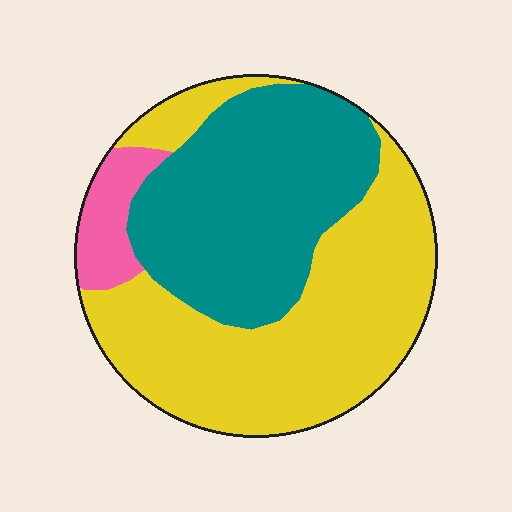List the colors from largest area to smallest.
From largest to smallest: yellow, teal, pink.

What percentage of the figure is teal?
Teal covers about 40% of the figure.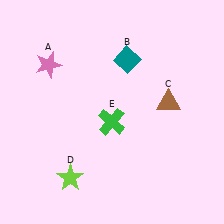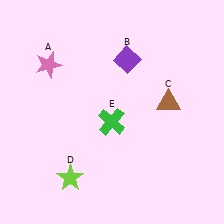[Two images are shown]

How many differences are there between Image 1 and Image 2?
There is 1 difference between the two images.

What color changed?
The diamond (B) changed from teal in Image 1 to purple in Image 2.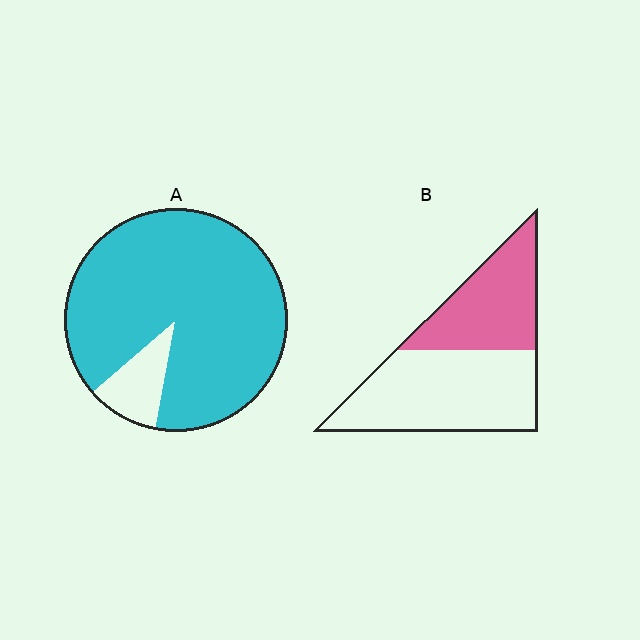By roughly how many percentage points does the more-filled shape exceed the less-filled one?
By roughly 50 percentage points (A over B).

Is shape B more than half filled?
No.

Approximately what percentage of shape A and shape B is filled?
A is approximately 90% and B is approximately 40%.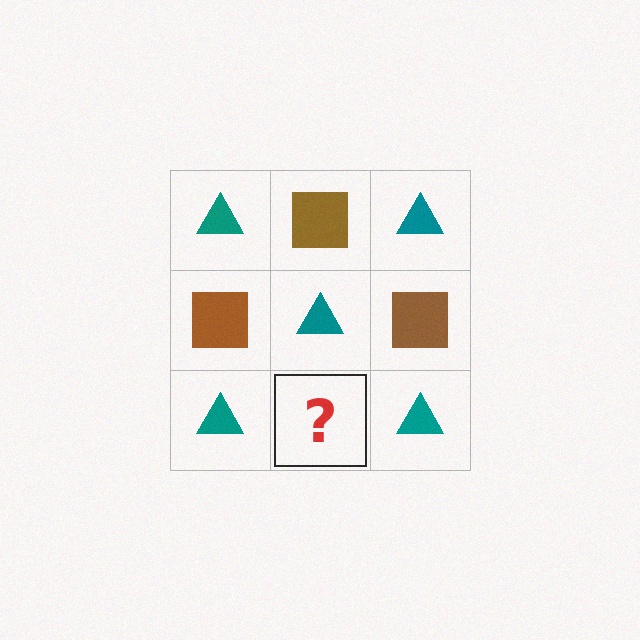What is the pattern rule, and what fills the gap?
The rule is that it alternates teal triangle and brown square in a checkerboard pattern. The gap should be filled with a brown square.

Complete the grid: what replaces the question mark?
The question mark should be replaced with a brown square.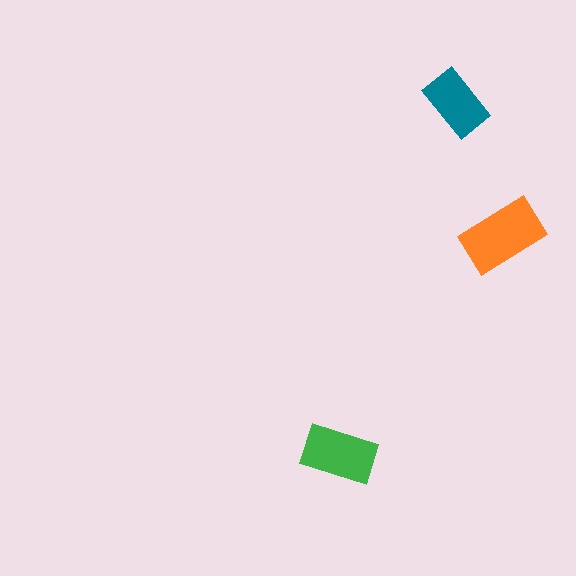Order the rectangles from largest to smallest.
the orange one, the green one, the teal one.